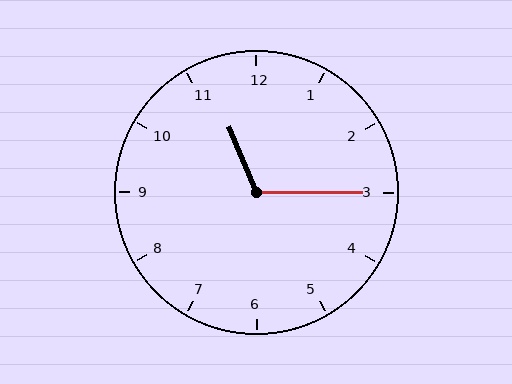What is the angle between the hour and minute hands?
Approximately 112 degrees.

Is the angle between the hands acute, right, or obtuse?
It is obtuse.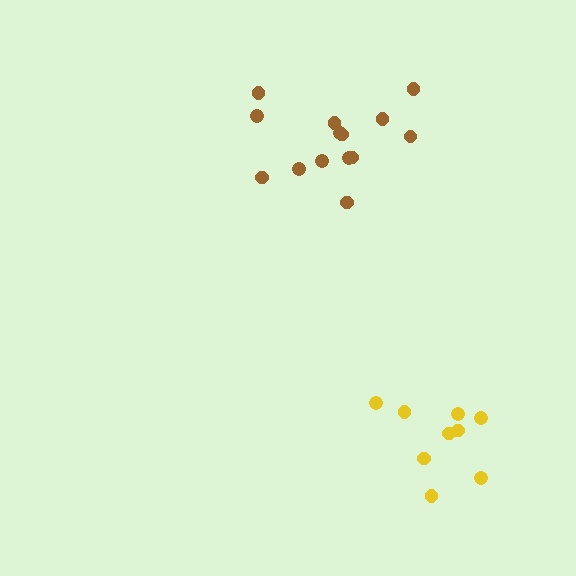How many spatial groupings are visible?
There are 2 spatial groupings.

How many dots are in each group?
Group 1: 9 dots, Group 2: 14 dots (23 total).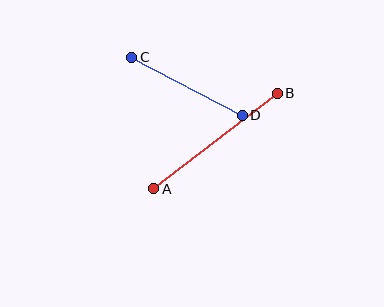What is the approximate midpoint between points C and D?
The midpoint is at approximately (187, 86) pixels.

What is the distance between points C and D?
The distance is approximately 125 pixels.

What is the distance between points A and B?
The distance is approximately 156 pixels.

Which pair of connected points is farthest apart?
Points A and B are farthest apart.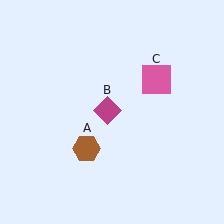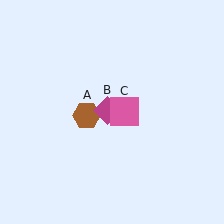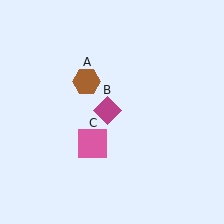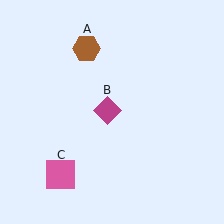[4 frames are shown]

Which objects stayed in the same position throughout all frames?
Magenta diamond (object B) remained stationary.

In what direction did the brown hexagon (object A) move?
The brown hexagon (object A) moved up.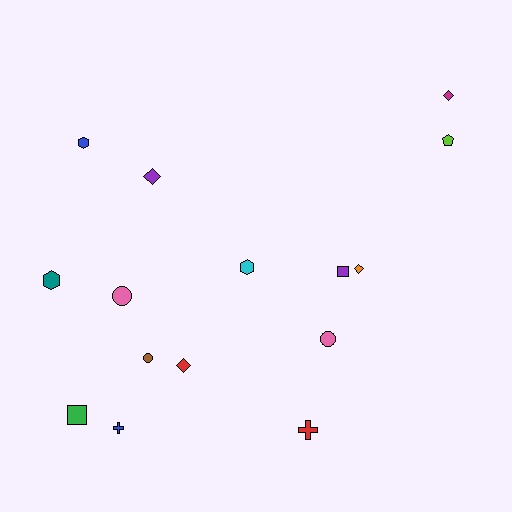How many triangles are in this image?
There are no triangles.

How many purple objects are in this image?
There are 2 purple objects.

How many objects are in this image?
There are 15 objects.